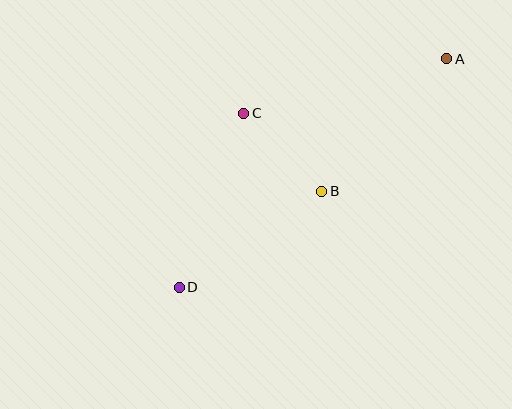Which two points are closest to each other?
Points B and C are closest to each other.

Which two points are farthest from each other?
Points A and D are farthest from each other.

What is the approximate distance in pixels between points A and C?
The distance between A and C is approximately 210 pixels.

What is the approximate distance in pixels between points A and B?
The distance between A and B is approximately 182 pixels.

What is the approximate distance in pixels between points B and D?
The distance between B and D is approximately 172 pixels.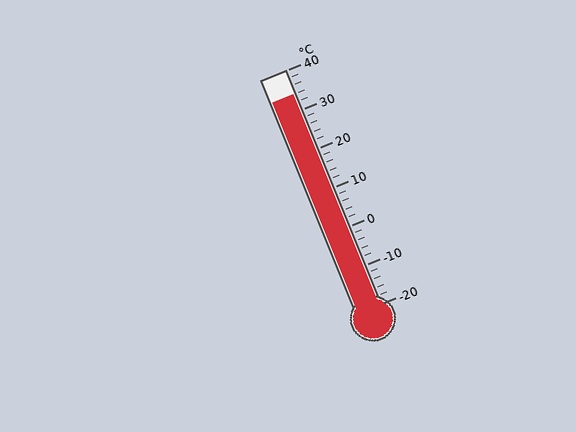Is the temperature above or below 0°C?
The temperature is above 0°C.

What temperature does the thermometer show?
The thermometer shows approximately 34°C.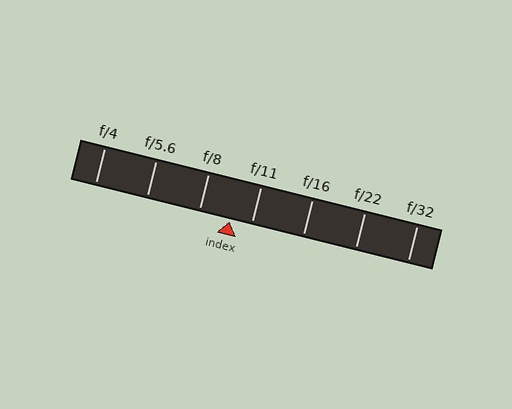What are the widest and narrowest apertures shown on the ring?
The widest aperture shown is f/4 and the narrowest is f/32.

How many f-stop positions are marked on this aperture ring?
There are 7 f-stop positions marked.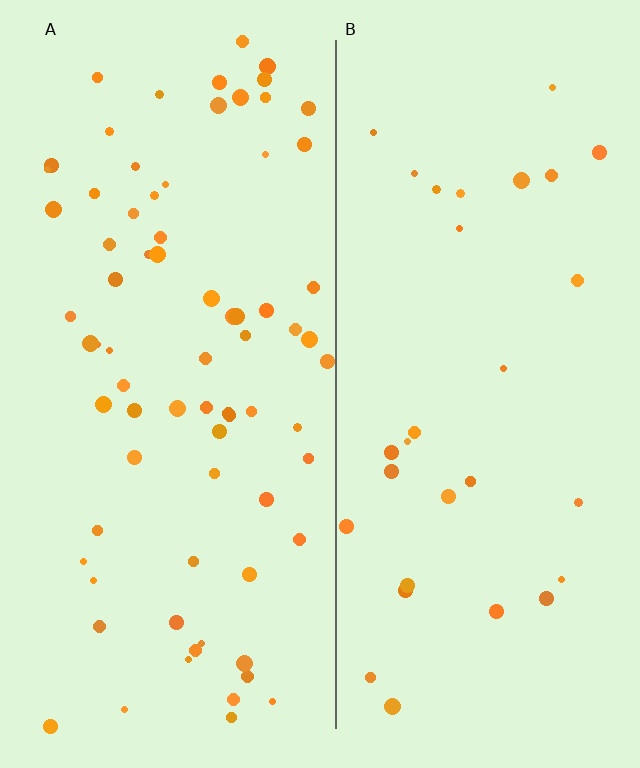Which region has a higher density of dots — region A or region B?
A (the left).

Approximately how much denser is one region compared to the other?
Approximately 2.5× — region A over region B.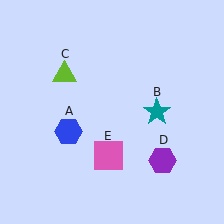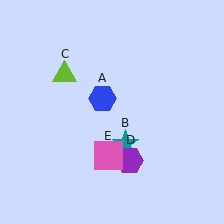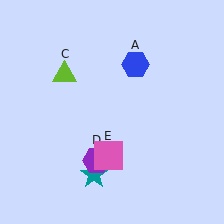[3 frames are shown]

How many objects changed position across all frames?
3 objects changed position: blue hexagon (object A), teal star (object B), purple hexagon (object D).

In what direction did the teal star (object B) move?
The teal star (object B) moved down and to the left.